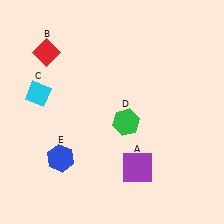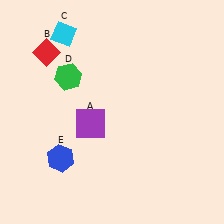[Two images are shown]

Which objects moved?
The objects that moved are: the purple square (A), the cyan diamond (C), the green hexagon (D).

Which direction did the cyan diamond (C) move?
The cyan diamond (C) moved up.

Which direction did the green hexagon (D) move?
The green hexagon (D) moved left.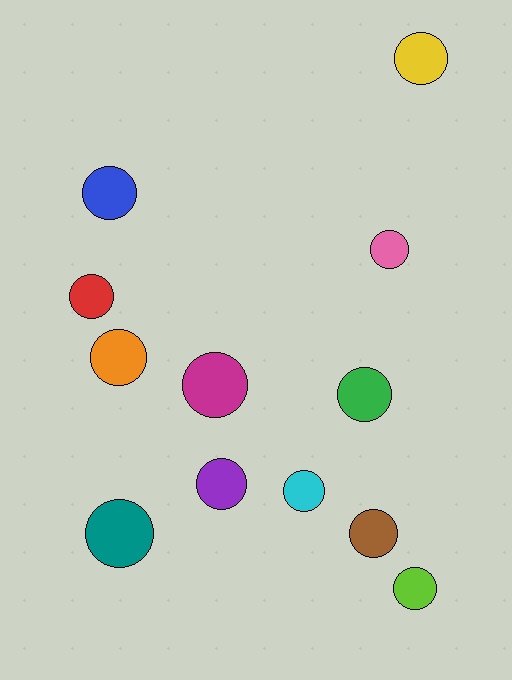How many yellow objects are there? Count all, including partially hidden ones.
There is 1 yellow object.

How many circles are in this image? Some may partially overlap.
There are 12 circles.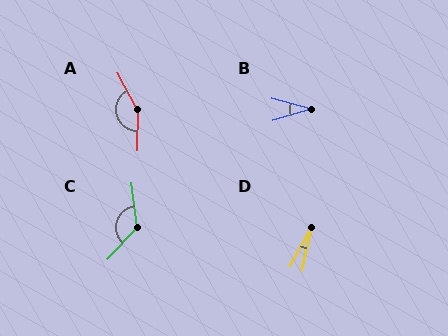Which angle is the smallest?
D, at approximately 16 degrees.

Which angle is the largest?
A, at approximately 152 degrees.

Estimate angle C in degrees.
Approximately 129 degrees.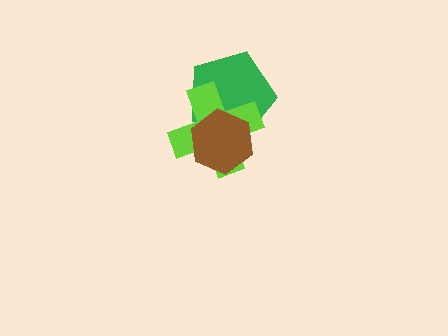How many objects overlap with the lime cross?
2 objects overlap with the lime cross.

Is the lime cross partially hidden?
Yes, it is partially covered by another shape.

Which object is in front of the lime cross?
The brown hexagon is in front of the lime cross.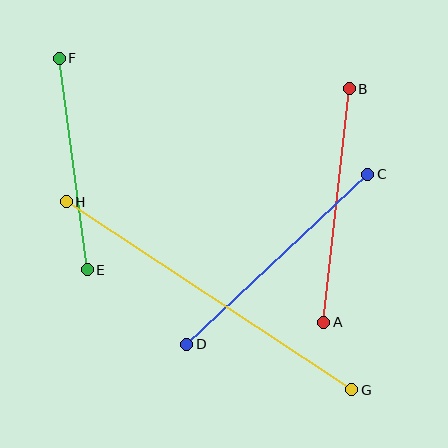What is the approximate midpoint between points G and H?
The midpoint is at approximately (209, 296) pixels.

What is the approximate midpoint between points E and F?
The midpoint is at approximately (73, 164) pixels.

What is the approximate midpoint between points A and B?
The midpoint is at approximately (337, 205) pixels.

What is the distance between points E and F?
The distance is approximately 213 pixels.